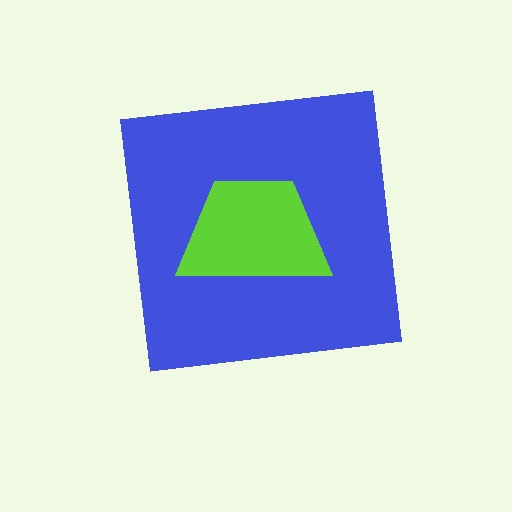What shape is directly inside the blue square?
The lime trapezoid.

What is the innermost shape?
The lime trapezoid.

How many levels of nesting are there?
2.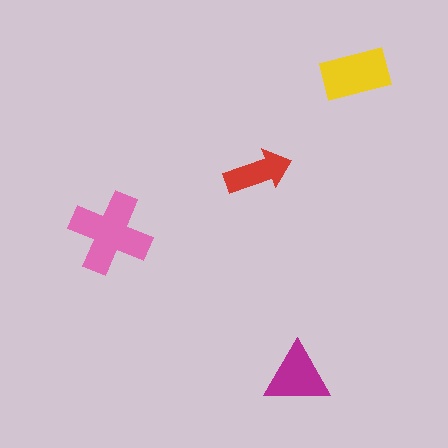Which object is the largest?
The pink cross.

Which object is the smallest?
The red arrow.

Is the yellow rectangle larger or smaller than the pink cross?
Smaller.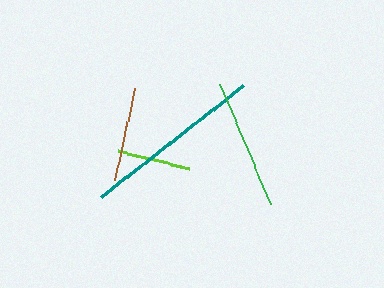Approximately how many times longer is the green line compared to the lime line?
The green line is approximately 1.8 times the length of the lime line.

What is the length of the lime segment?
The lime segment is approximately 74 pixels long.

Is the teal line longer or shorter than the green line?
The teal line is longer than the green line.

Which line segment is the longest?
The teal line is the longest at approximately 182 pixels.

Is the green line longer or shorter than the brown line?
The green line is longer than the brown line.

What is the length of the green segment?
The green segment is approximately 130 pixels long.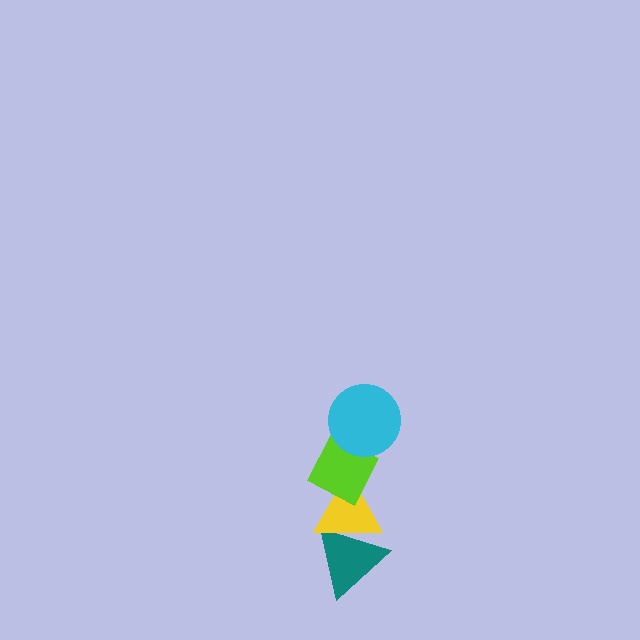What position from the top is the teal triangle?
The teal triangle is 4th from the top.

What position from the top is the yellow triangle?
The yellow triangle is 3rd from the top.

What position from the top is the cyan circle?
The cyan circle is 1st from the top.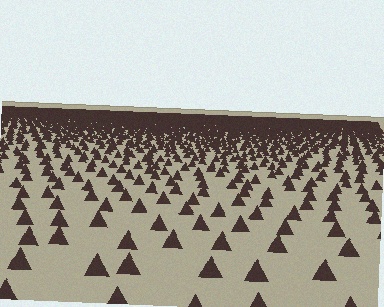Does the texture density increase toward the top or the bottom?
Density increases toward the top.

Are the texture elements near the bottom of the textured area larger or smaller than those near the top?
Larger. Near the bottom, elements are closer to the viewer and appear at a bigger on-screen size.